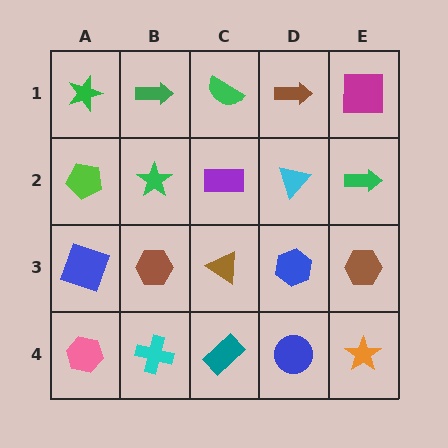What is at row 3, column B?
A brown hexagon.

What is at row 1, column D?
A brown arrow.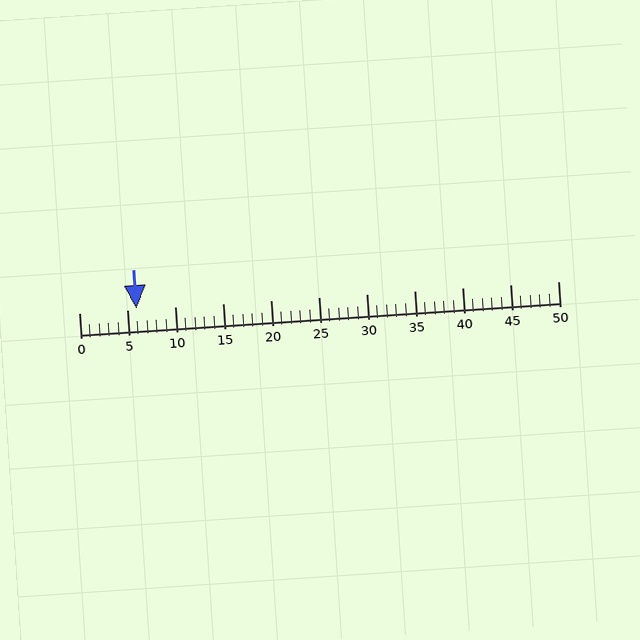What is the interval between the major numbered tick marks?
The major tick marks are spaced 5 units apart.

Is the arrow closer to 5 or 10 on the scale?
The arrow is closer to 5.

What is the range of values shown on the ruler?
The ruler shows values from 0 to 50.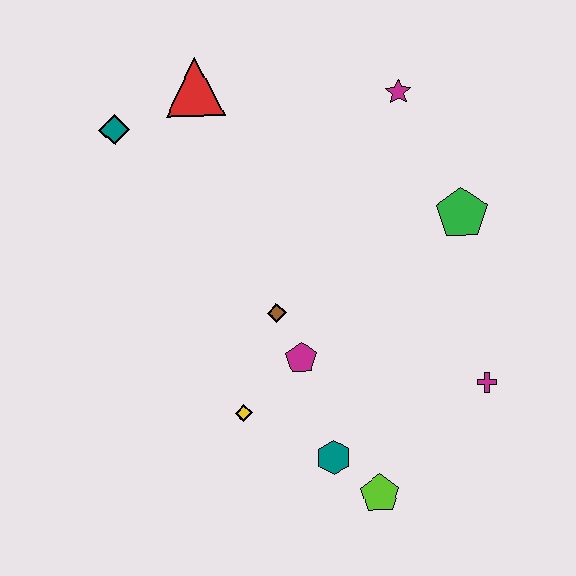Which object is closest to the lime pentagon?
The teal hexagon is closest to the lime pentagon.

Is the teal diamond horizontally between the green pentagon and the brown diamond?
No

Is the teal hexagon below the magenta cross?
Yes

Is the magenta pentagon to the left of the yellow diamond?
No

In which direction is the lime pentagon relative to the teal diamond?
The lime pentagon is below the teal diamond.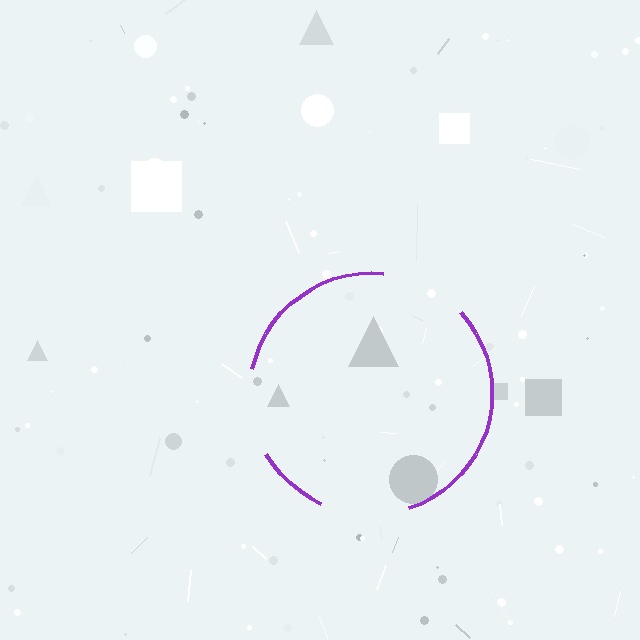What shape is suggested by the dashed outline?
The dashed outline suggests a circle.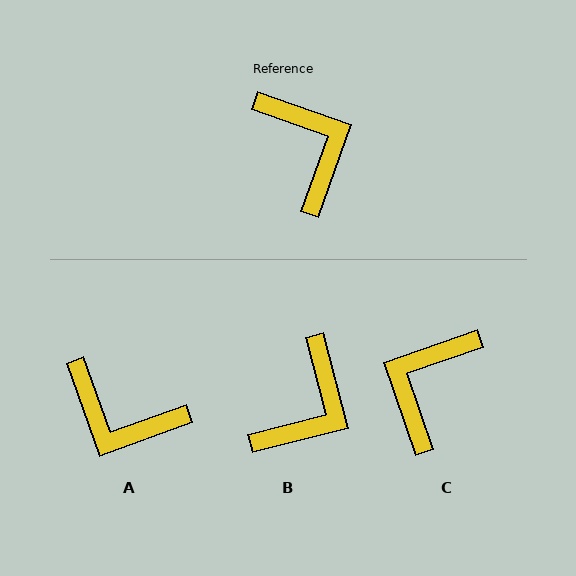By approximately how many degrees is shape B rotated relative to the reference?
Approximately 56 degrees clockwise.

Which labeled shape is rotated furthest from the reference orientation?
A, about 141 degrees away.